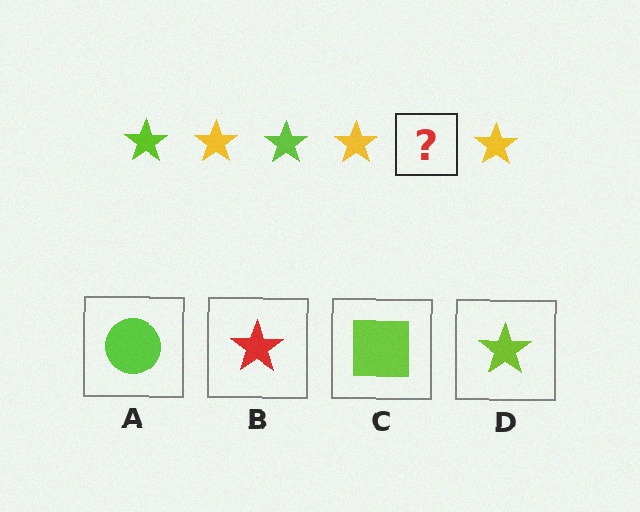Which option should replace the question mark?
Option D.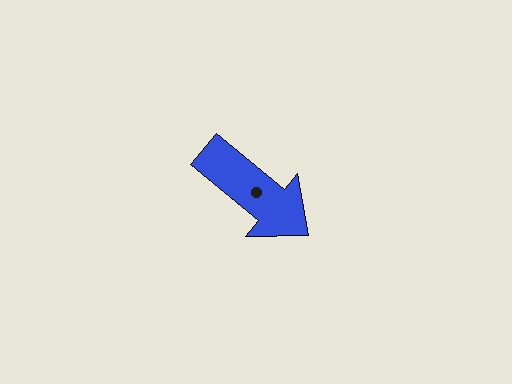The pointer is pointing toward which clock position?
Roughly 4 o'clock.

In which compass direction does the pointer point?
Southeast.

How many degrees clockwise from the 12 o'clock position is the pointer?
Approximately 129 degrees.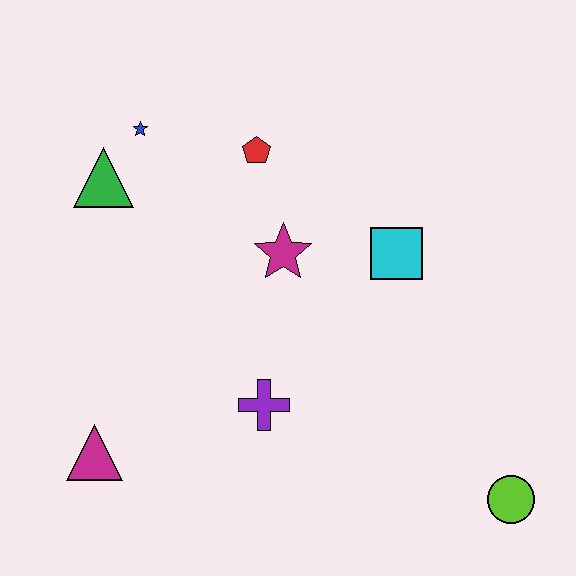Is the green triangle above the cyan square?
Yes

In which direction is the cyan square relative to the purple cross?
The cyan square is above the purple cross.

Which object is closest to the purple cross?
The magenta star is closest to the purple cross.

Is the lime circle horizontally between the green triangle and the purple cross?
No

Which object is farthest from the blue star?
The lime circle is farthest from the blue star.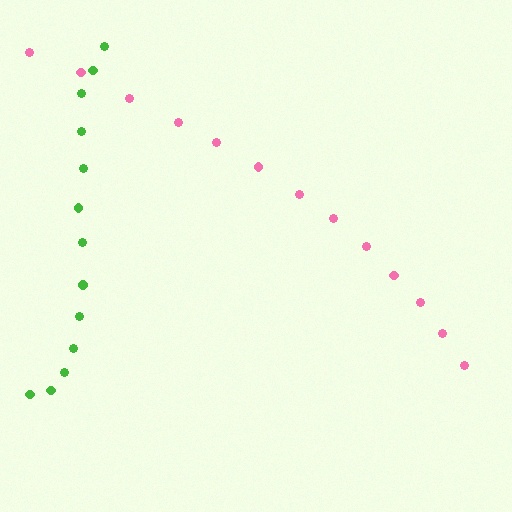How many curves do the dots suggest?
There are 2 distinct paths.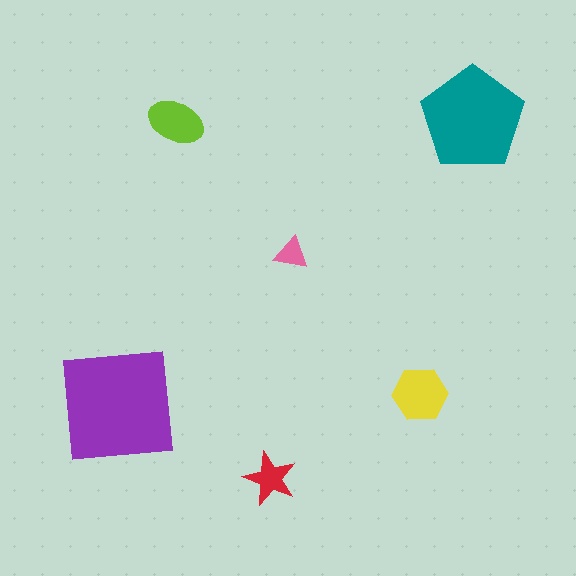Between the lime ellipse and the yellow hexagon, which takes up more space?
The yellow hexagon.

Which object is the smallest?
The pink triangle.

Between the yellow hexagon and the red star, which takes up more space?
The yellow hexagon.